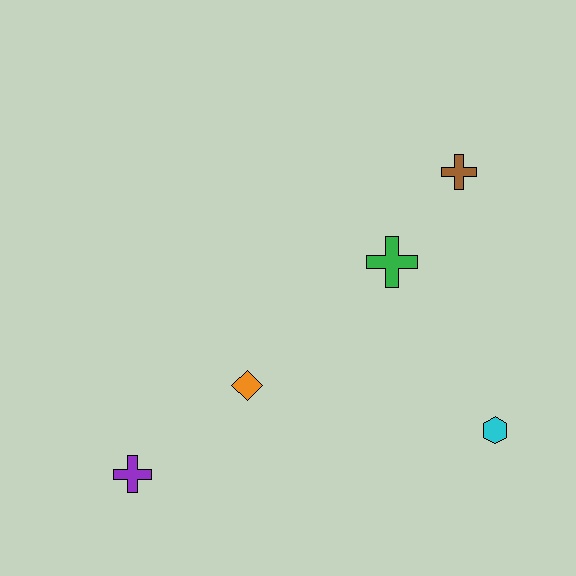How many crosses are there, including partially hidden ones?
There are 3 crosses.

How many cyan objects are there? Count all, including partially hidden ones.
There is 1 cyan object.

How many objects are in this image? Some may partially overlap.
There are 5 objects.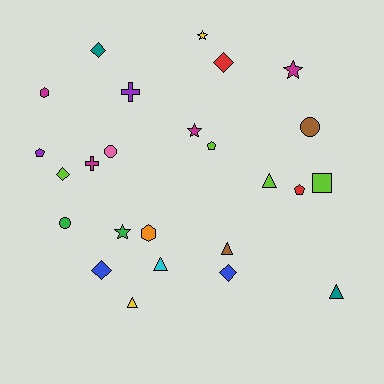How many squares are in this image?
There is 1 square.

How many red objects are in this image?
There are 2 red objects.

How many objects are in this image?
There are 25 objects.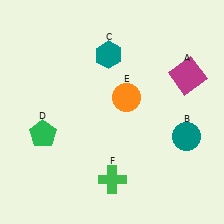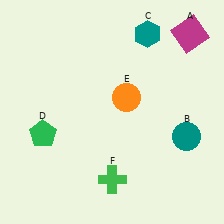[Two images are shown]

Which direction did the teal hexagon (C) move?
The teal hexagon (C) moved right.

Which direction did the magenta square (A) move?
The magenta square (A) moved up.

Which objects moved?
The objects that moved are: the magenta square (A), the teal hexagon (C).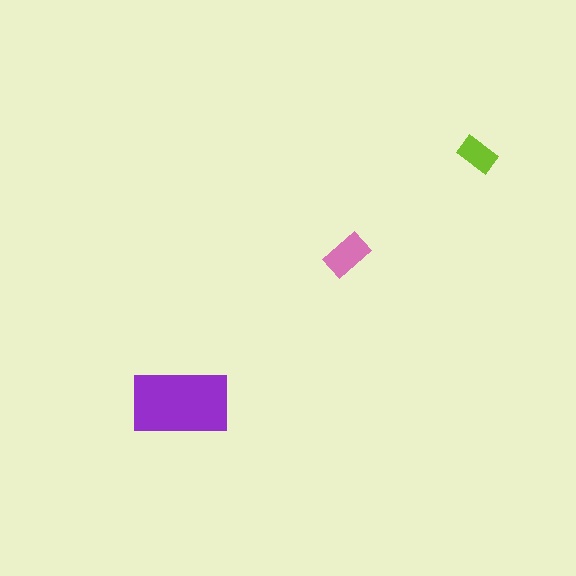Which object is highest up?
The lime rectangle is topmost.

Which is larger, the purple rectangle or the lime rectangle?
The purple one.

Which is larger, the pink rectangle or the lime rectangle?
The pink one.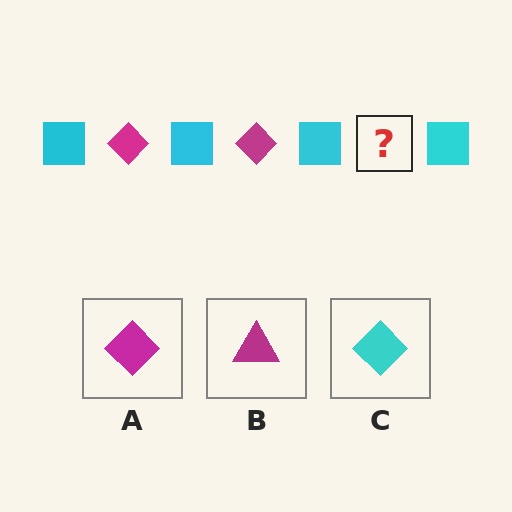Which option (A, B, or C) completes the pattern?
A.